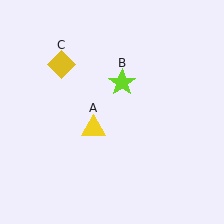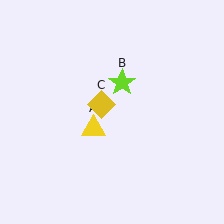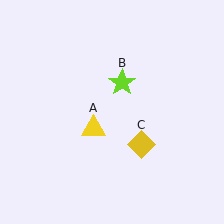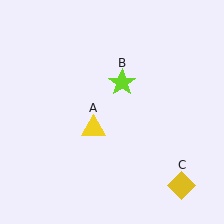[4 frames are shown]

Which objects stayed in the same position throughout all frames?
Yellow triangle (object A) and lime star (object B) remained stationary.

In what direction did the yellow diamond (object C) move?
The yellow diamond (object C) moved down and to the right.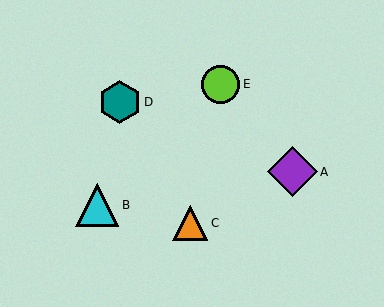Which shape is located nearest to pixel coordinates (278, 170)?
The purple diamond (labeled A) at (292, 172) is nearest to that location.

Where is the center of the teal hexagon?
The center of the teal hexagon is at (120, 102).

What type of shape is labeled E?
Shape E is a lime circle.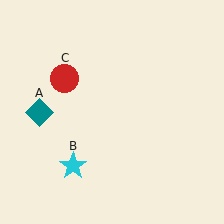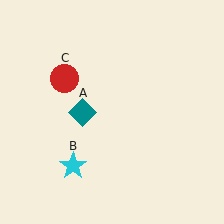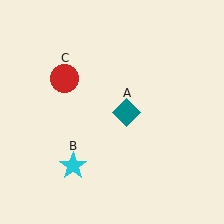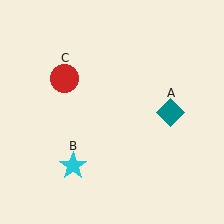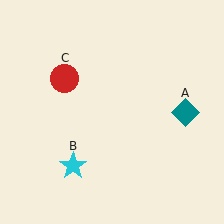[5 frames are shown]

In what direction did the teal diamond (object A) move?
The teal diamond (object A) moved right.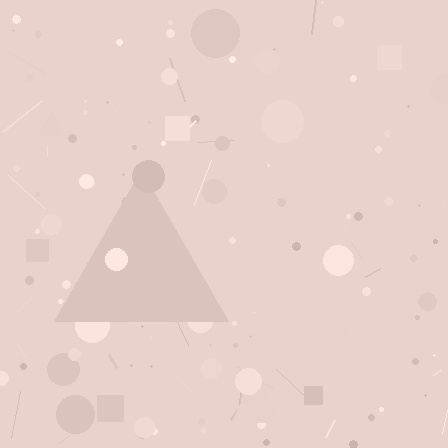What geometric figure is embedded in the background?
A triangle is embedded in the background.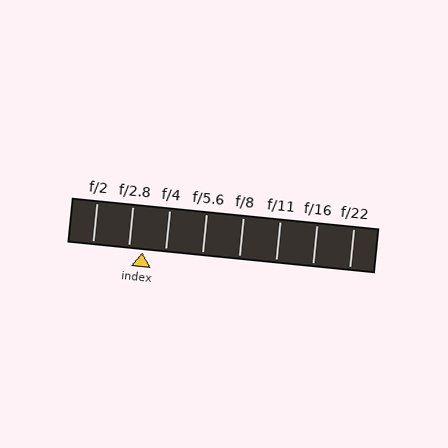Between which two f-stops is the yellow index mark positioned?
The index mark is between f/2.8 and f/4.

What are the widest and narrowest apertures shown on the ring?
The widest aperture shown is f/2 and the narrowest is f/22.